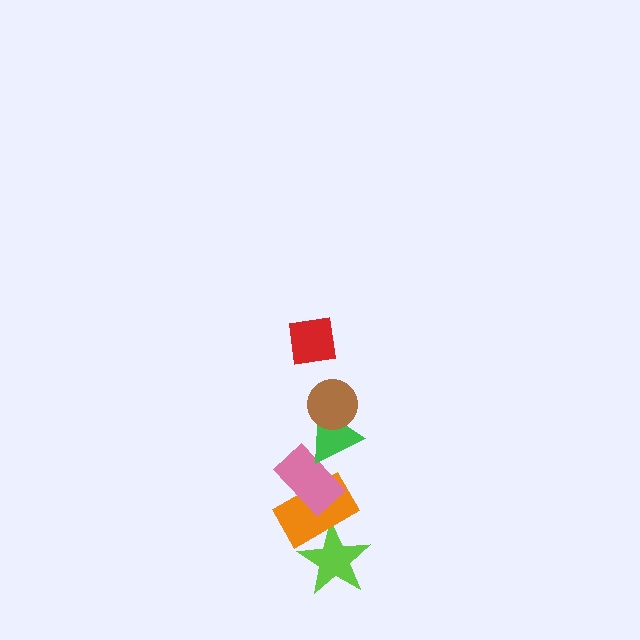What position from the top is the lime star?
The lime star is 6th from the top.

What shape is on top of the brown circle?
The red square is on top of the brown circle.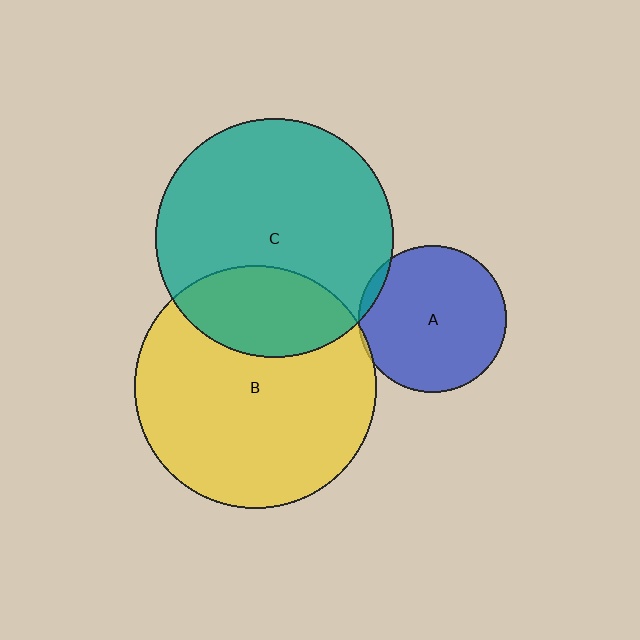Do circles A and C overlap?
Yes.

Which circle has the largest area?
Circle B (yellow).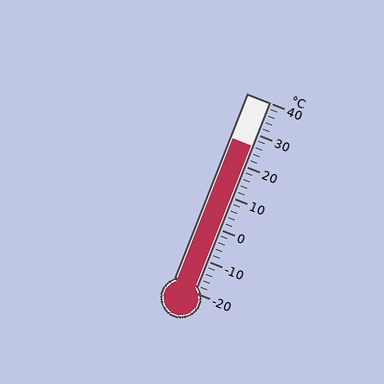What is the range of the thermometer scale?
The thermometer scale ranges from -20°C to 40°C.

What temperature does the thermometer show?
The thermometer shows approximately 26°C.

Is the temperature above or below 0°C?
The temperature is above 0°C.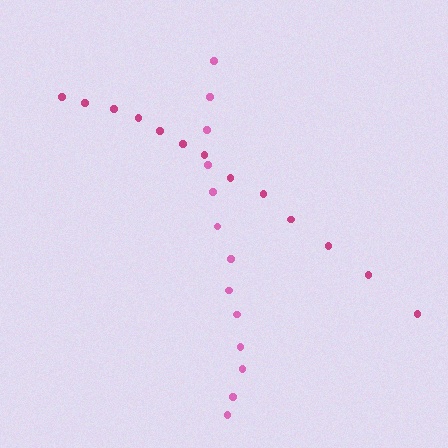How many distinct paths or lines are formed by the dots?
There are 2 distinct paths.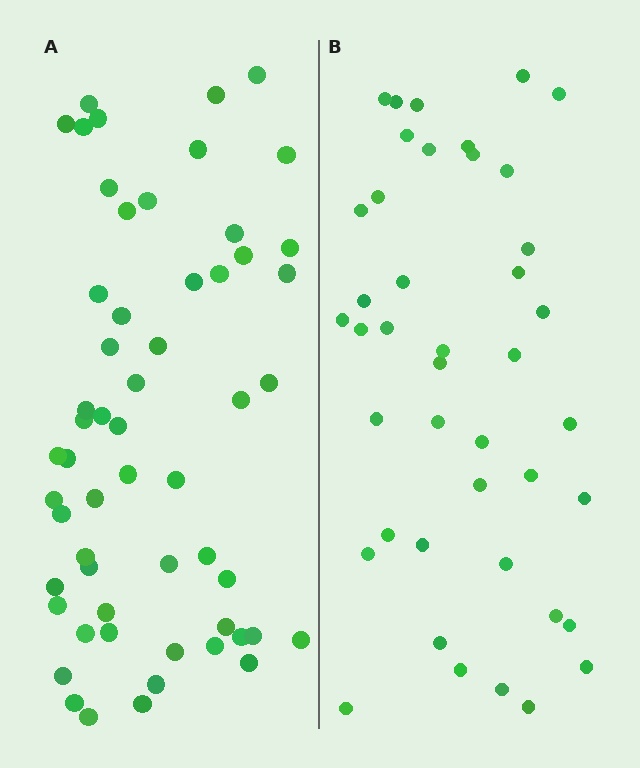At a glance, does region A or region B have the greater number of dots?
Region A (the left region) has more dots.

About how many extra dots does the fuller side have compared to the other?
Region A has approximately 15 more dots than region B.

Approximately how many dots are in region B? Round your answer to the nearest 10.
About 40 dots. (The exact count is 42, which rounds to 40.)